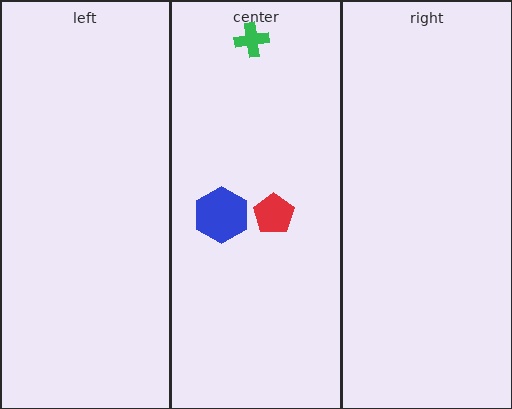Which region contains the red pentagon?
The center region.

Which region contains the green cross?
The center region.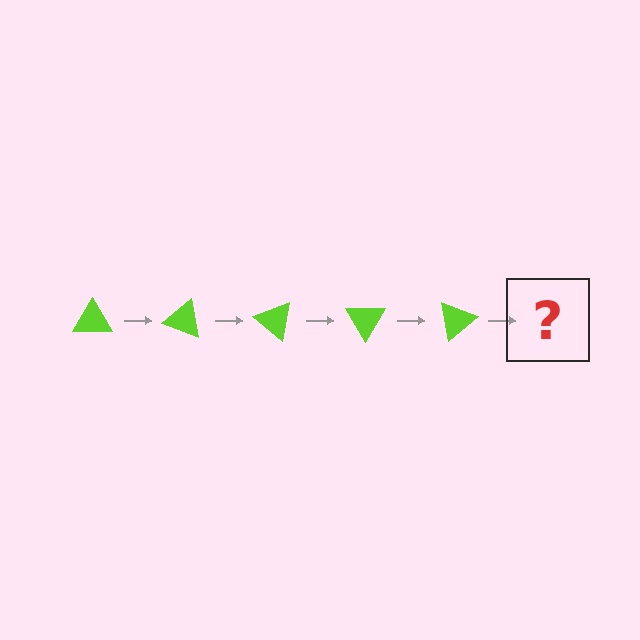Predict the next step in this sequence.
The next step is a lime triangle rotated 100 degrees.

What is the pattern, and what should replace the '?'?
The pattern is that the triangle rotates 20 degrees each step. The '?' should be a lime triangle rotated 100 degrees.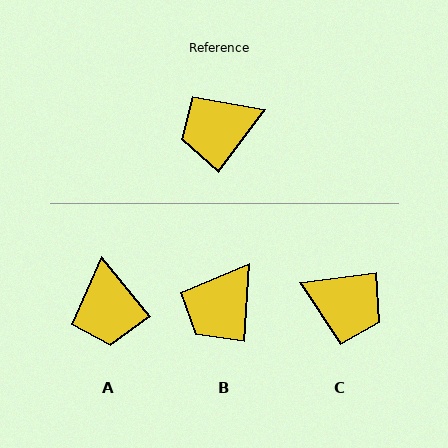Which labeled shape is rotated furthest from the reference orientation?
C, about 134 degrees away.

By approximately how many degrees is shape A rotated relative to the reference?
Approximately 76 degrees counter-clockwise.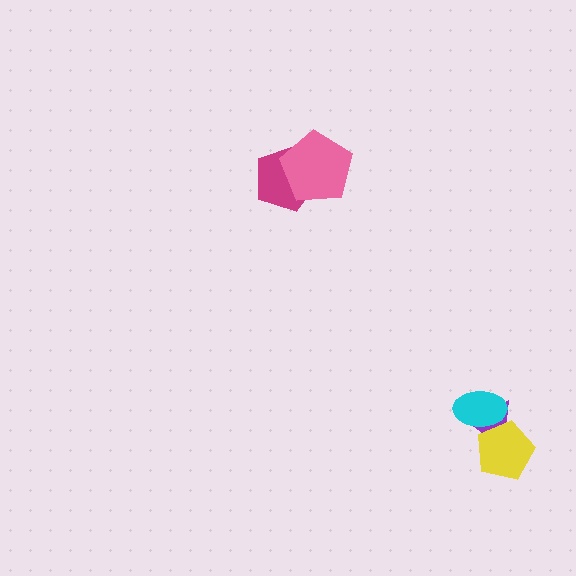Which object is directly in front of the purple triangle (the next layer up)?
The yellow pentagon is directly in front of the purple triangle.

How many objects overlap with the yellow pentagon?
2 objects overlap with the yellow pentagon.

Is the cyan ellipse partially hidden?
No, no other shape covers it.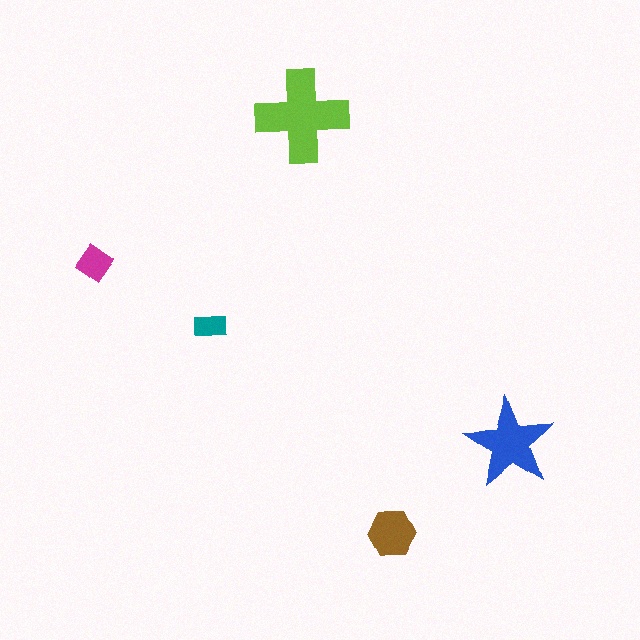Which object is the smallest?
The teal rectangle.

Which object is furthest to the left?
The magenta diamond is leftmost.